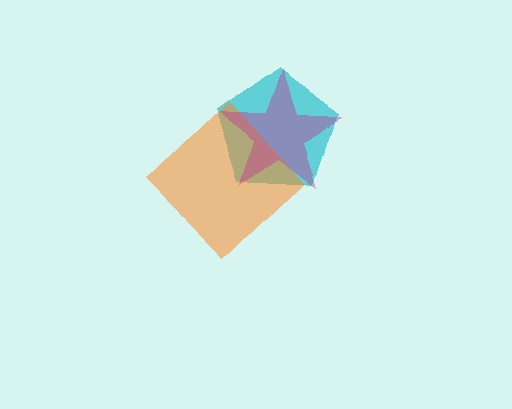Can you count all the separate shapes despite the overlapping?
Yes, there are 3 separate shapes.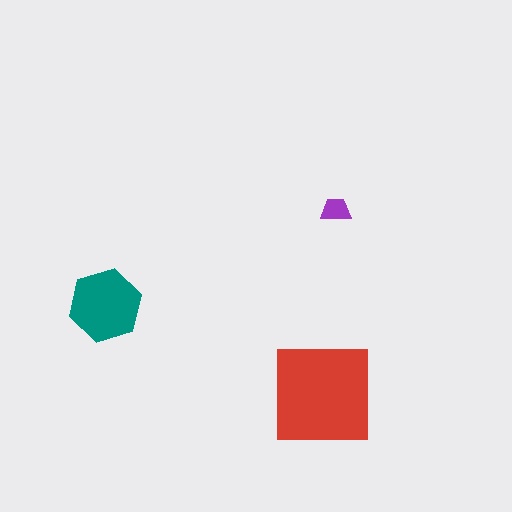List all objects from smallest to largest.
The purple trapezoid, the teal hexagon, the red square.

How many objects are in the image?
There are 3 objects in the image.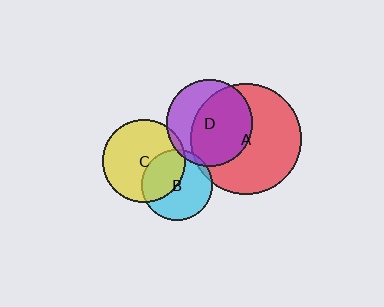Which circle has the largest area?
Circle A (red).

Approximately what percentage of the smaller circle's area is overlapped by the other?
Approximately 5%.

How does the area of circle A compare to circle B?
Approximately 2.5 times.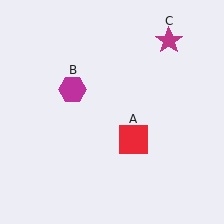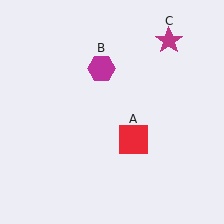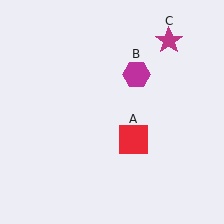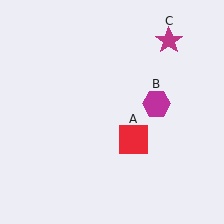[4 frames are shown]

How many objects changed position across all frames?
1 object changed position: magenta hexagon (object B).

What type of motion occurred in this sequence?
The magenta hexagon (object B) rotated clockwise around the center of the scene.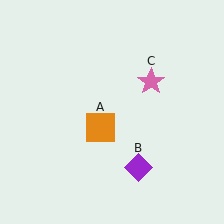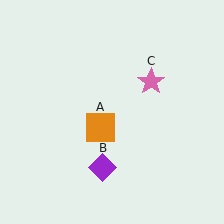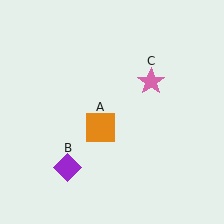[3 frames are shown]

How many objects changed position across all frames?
1 object changed position: purple diamond (object B).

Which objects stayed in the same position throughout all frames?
Orange square (object A) and pink star (object C) remained stationary.